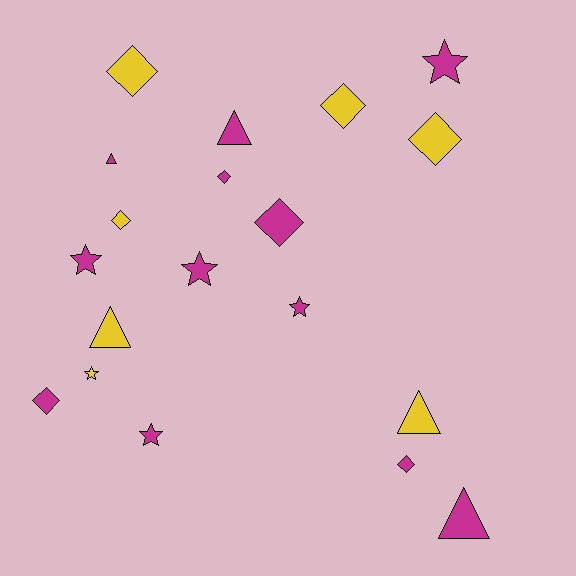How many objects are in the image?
There are 19 objects.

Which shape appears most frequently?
Diamond, with 8 objects.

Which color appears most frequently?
Magenta, with 12 objects.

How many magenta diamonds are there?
There are 4 magenta diamonds.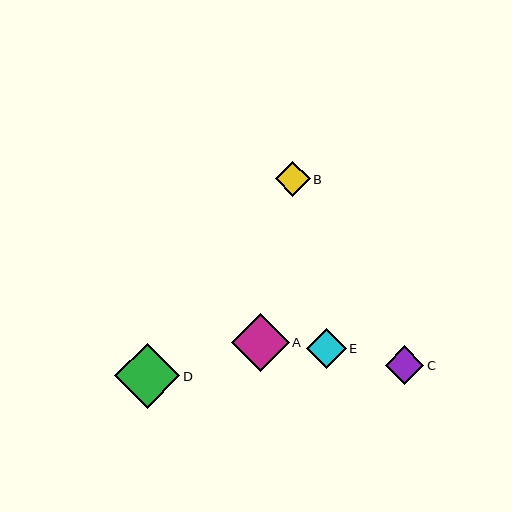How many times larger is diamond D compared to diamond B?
Diamond D is approximately 1.9 times the size of diamond B.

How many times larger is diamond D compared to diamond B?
Diamond D is approximately 1.9 times the size of diamond B.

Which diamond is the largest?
Diamond D is the largest with a size of approximately 65 pixels.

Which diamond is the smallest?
Diamond B is the smallest with a size of approximately 35 pixels.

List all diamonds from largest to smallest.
From largest to smallest: D, A, E, C, B.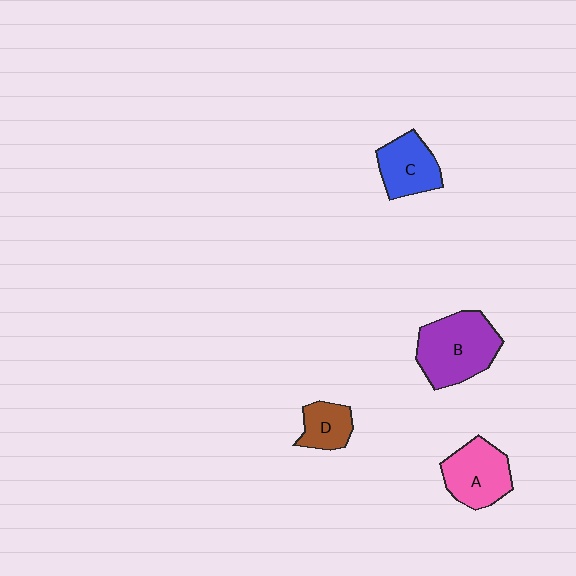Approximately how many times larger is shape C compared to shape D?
Approximately 1.4 times.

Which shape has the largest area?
Shape B (purple).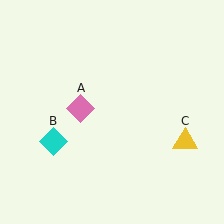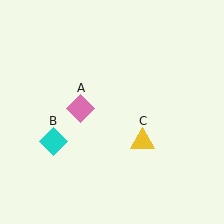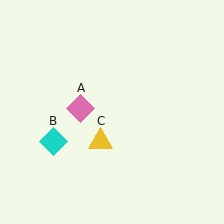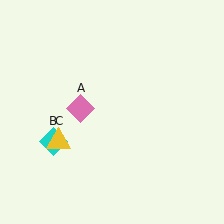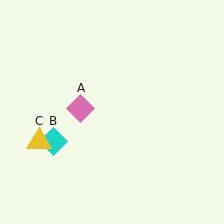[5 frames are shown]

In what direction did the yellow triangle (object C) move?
The yellow triangle (object C) moved left.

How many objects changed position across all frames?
1 object changed position: yellow triangle (object C).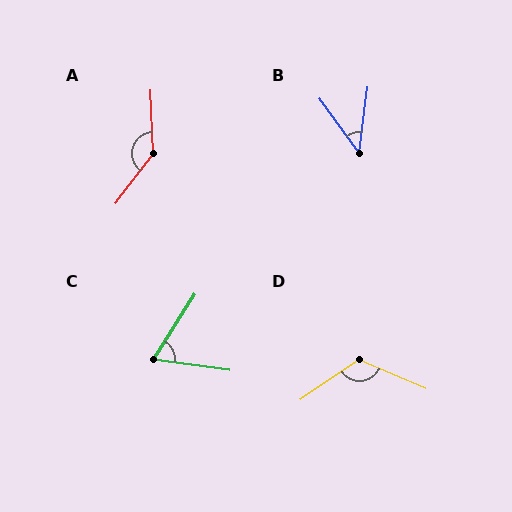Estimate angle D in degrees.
Approximately 122 degrees.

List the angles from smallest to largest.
B (43°), C (65°), D (122°), A (140°).